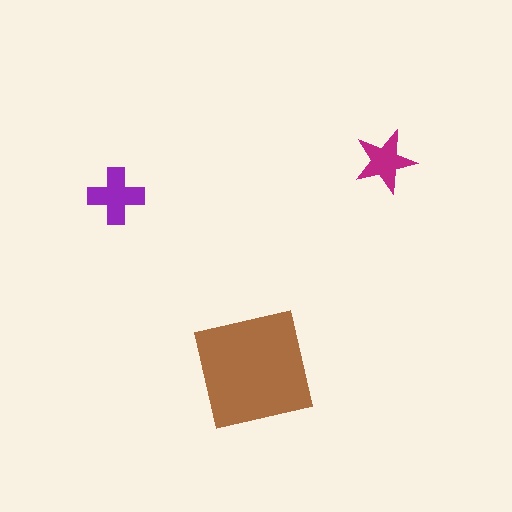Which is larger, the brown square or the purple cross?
The brown square.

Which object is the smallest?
The magenta star.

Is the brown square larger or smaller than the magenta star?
Larger.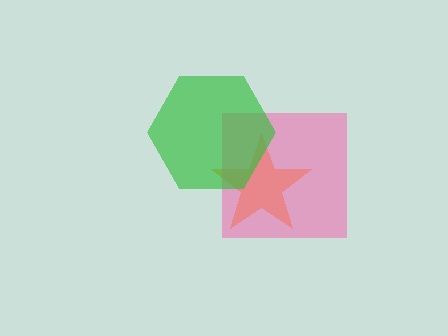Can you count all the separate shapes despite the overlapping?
Yes, there are 3 separate shapes.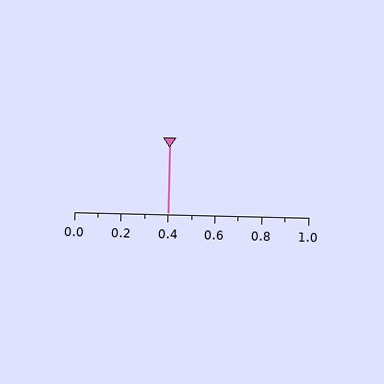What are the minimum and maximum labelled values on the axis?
The axis runs from 0.0 to 1.0.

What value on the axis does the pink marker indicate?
The marker indicates approximately 0.4.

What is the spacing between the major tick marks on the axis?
The major ticks are spaced 0.2 apart.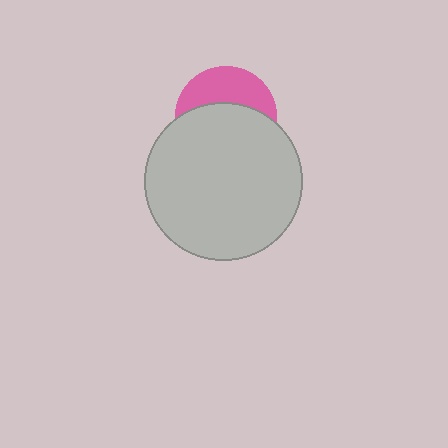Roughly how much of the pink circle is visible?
A small part of it is visible (roughly 39%).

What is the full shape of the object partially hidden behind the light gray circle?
The partially hidden object is a pink circle.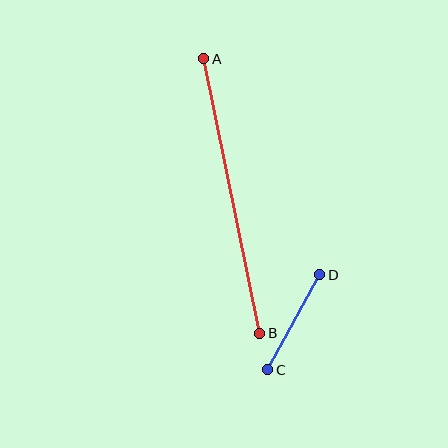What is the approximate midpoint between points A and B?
The midpoint is at approximately (232, 196) pixels.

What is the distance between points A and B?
The distance is approximately 280 pixels.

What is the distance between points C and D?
The distance is approximately 108 pixels.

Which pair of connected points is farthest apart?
Points A and B are farthest apart.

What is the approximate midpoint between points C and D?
The midpoint is at approximately (294, 322) pixels.